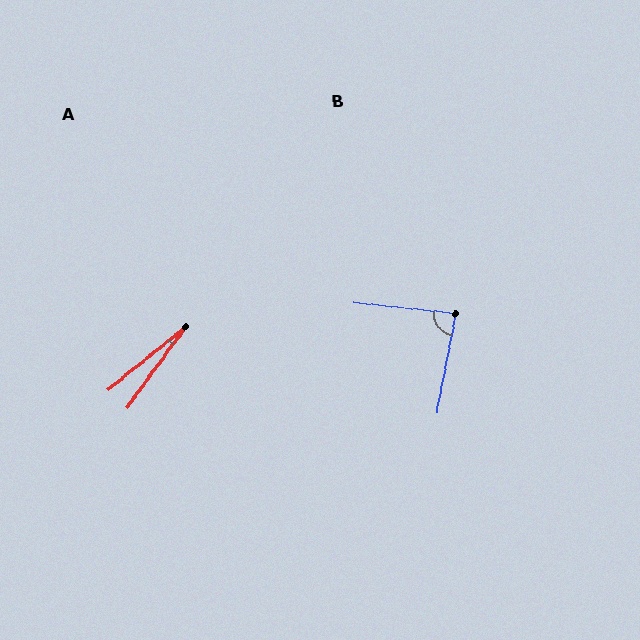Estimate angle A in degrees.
Approximately 15 degrees.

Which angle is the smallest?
A, at approximately 15 degrees.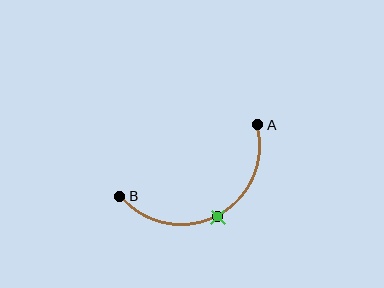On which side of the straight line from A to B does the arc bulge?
The arc bulges below the straight line connecting A and B.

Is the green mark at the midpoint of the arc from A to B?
Yes. The green mark lies on the arc at equal arc-length from both A and B — it is the arc midpoint.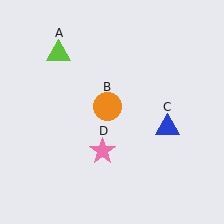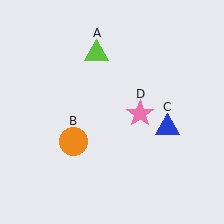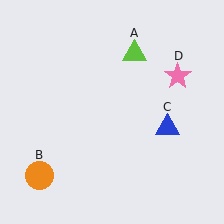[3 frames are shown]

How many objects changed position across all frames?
3 objects changed position: lime triangle (object A), orange circle (object B), pink star (object D).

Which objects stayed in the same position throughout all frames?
Blue triangle (object C) remained stationary.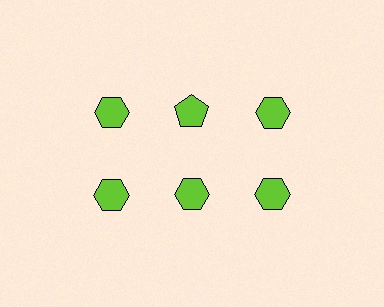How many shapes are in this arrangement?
There are 6 shapes arranged in a grid pattern.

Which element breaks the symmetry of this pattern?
The lime pentagon in the top row, second from left column breaks the symmetry. All other shapes are lime hexagons.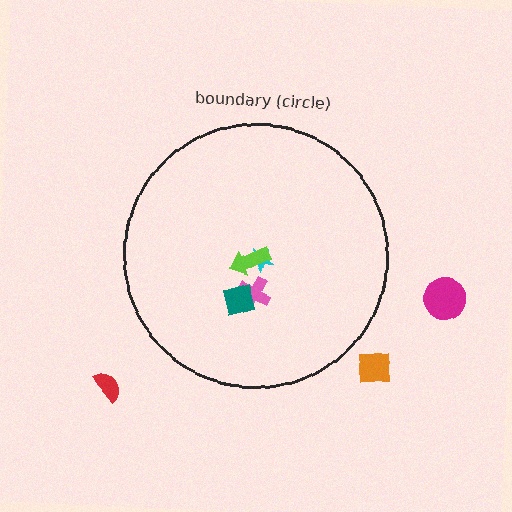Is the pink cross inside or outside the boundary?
Inside.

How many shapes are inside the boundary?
4 inside, 3 outside.